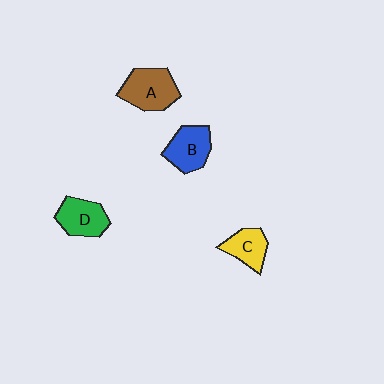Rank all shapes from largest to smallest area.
From largest to smallest: A (brown), B (blue), D (green), C (yellow).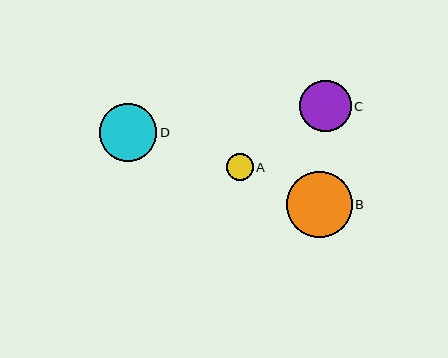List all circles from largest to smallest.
From largest to smallest: B, D, C, A.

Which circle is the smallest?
Circle A is the smallest with a size of approximately 27 pixels.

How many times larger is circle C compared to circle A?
Circle C is approximately 1.9 times the size of circle A.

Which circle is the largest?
Circle B is the largest with a size of approximately 66 pixels.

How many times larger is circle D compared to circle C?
Circle D is approximately 1.1 times the size of circle C.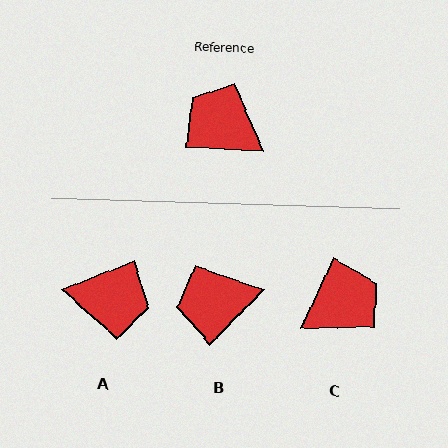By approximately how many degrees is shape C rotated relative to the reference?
Approximately 112 degrees clockwise.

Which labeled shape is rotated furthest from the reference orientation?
A, about 155 degrees away.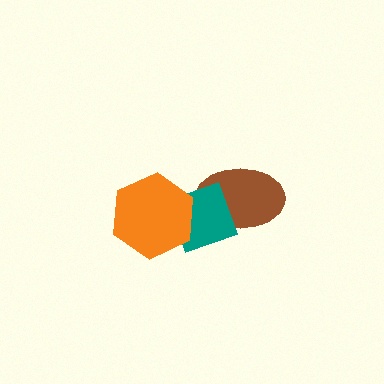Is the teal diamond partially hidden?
Yes, it is partially covered by another shape.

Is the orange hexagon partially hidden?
No, no other shape covers it.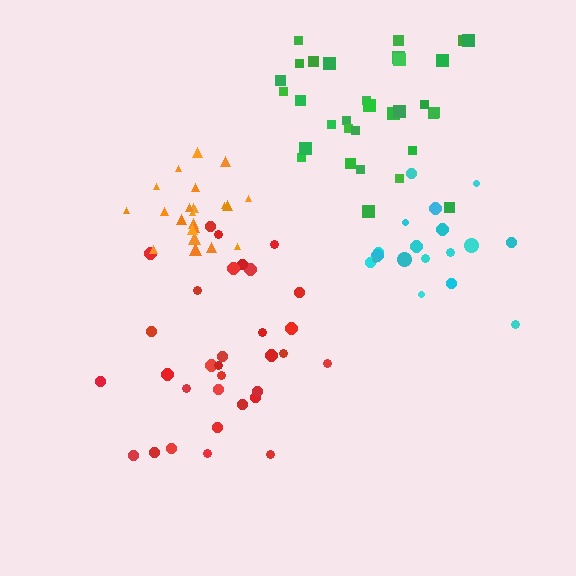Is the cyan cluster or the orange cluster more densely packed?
Orange.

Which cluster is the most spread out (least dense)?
Green.